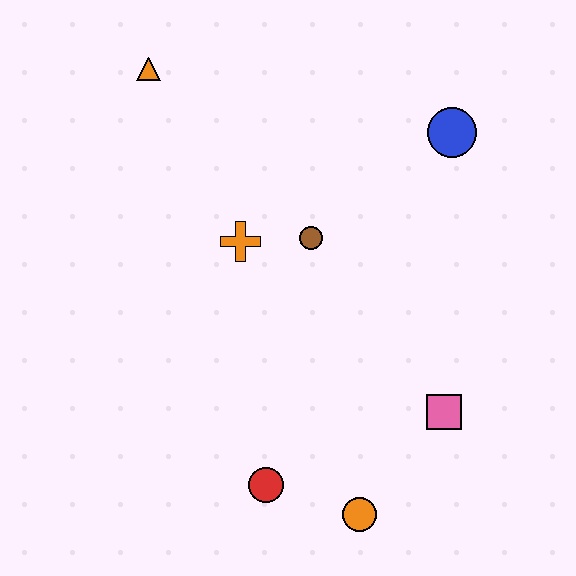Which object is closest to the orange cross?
The brown circle is closest to the orange cross.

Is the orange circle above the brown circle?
No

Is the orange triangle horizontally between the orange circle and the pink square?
No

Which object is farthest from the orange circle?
The orange triangle is farthest from the orange circle.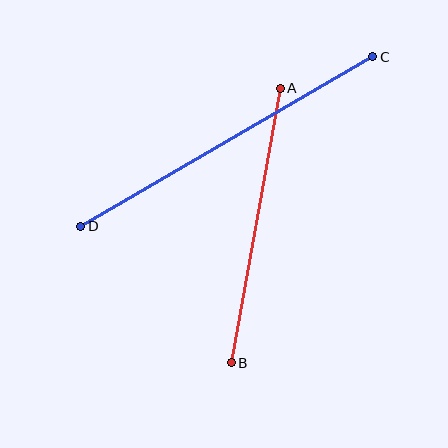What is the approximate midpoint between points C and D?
The midpoint is at approximately (227, 142) pixels.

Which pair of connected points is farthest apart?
Points C and D are farthest apart.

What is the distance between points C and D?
The distance is approximately 338 pixels.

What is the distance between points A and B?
The distance is approximately 279 pixels.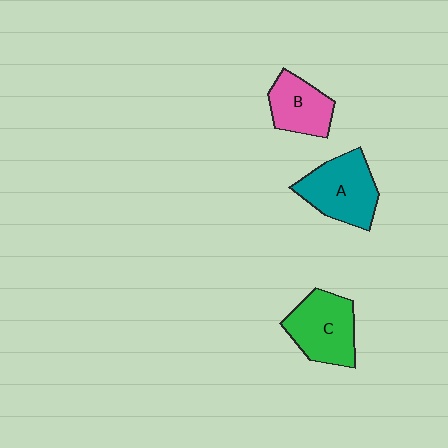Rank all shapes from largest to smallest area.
From largest to smallest: A (teal), C (green), B (pink).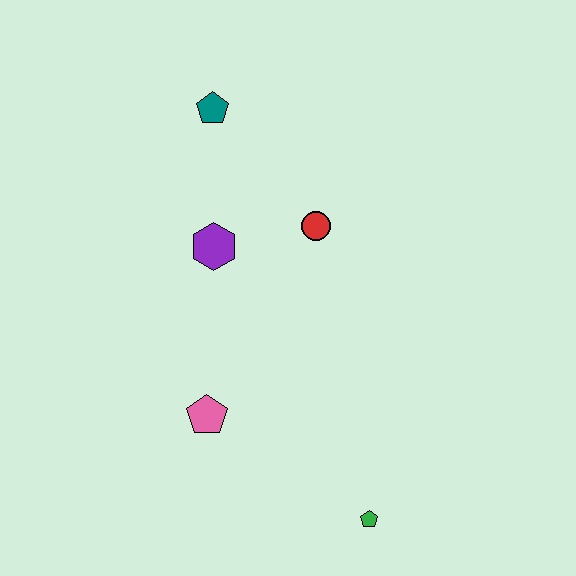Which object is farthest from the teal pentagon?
The green pentagon is farthest from the teal pentagon.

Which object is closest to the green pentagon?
The pink pentagon is closest to the green pentagon.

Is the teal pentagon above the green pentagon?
Yes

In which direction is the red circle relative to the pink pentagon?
The red circle is above the pink pentagon.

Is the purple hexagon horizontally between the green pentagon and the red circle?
No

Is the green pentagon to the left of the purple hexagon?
No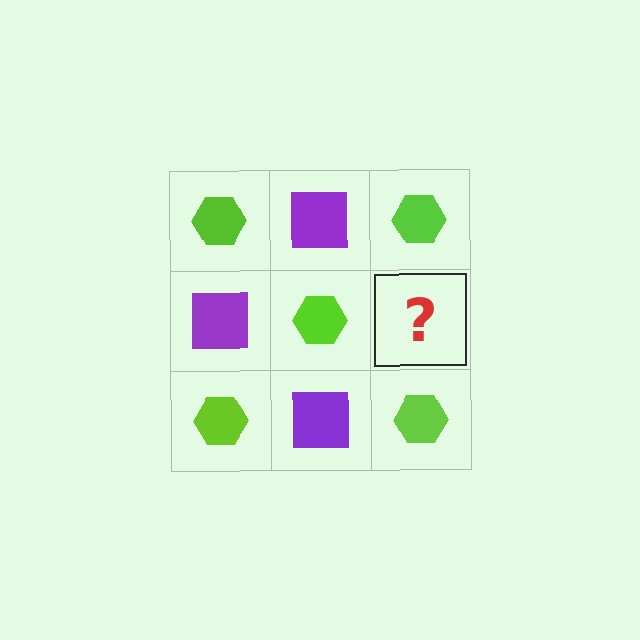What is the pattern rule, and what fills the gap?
The rule is that it alternates lime hexagon and purple square in a checkerboard pattern. The gap should be filled with a purple square.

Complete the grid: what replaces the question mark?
The question mark should be replaced with a purple square.